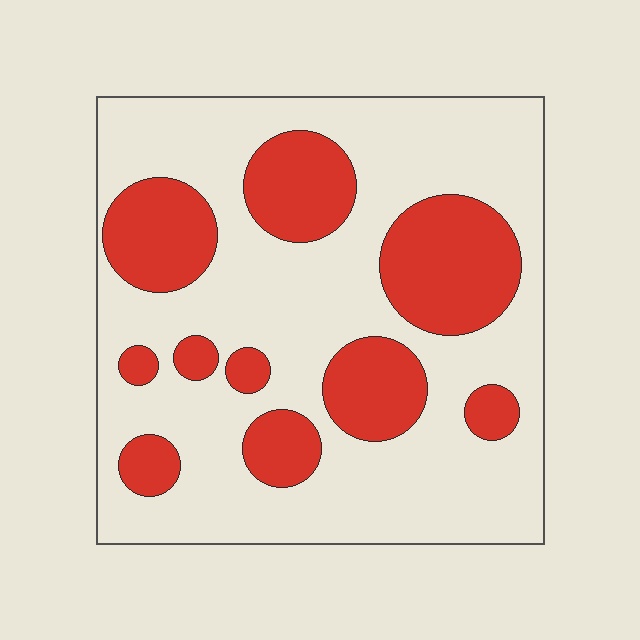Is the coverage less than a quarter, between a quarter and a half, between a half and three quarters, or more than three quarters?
Between a quarter and a half.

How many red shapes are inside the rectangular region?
10.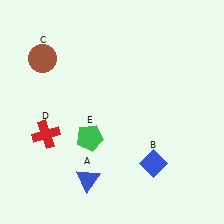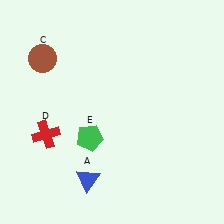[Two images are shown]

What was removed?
The blue diamond (B) was removed in Image 2.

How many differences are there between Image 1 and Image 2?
There is 1 difference between the two images.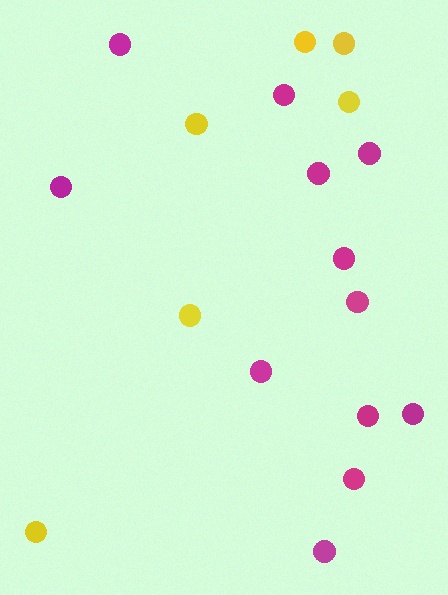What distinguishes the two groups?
There are 2 groups: one group of yellow circles (6) and one group of magenta circles (12).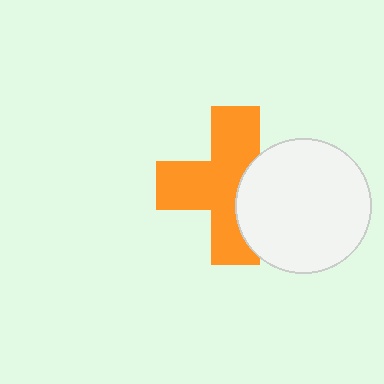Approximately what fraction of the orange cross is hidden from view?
Roughly 34% of the orange cross is hidden behind the white circle.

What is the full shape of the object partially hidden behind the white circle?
The partially hidden object is an orange cross.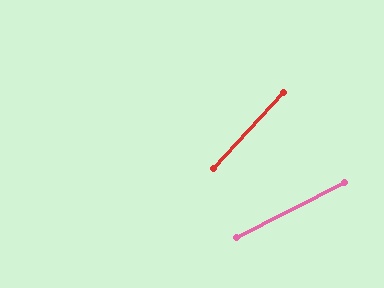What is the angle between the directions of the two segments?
Approximately 20 degrees.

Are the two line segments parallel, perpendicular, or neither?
Neither parallel nor perpendicular — they differ by about 20°.